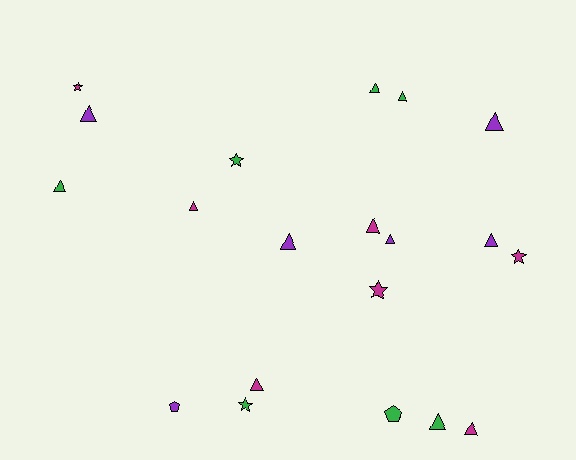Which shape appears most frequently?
Triangle, with 13 objects.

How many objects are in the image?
There are 20 objects.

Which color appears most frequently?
Green, with 7 objects.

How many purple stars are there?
There are no purple stars.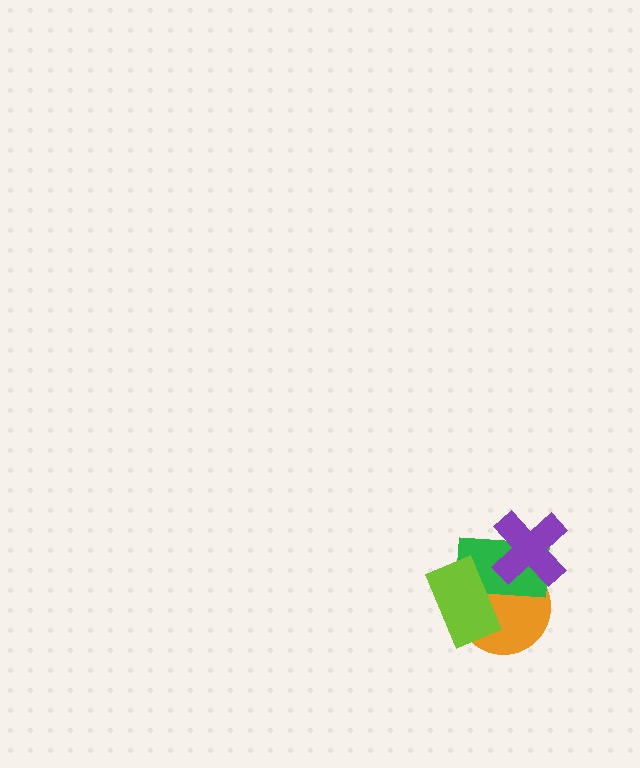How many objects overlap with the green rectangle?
3 objects overlap with the green rectangle.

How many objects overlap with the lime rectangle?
2 objects overlap with the lime rectangle.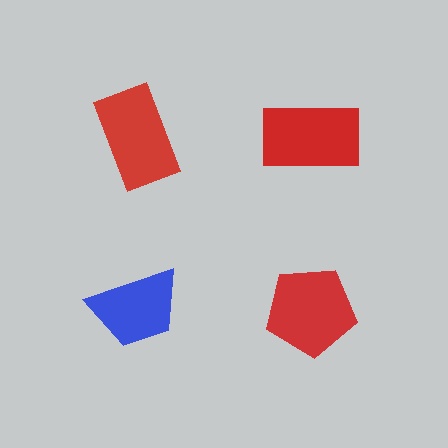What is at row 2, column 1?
A blue trapezoid.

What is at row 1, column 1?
A red rectangle.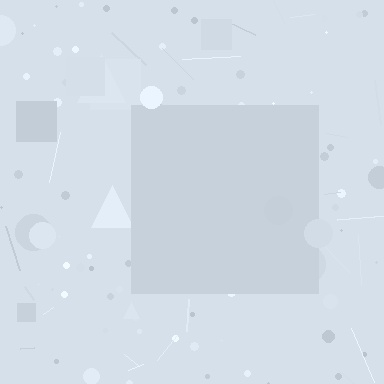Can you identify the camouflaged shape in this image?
The camouflaged shape is a square.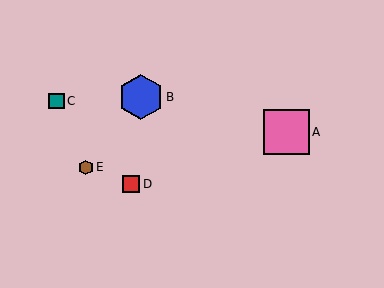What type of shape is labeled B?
Shape B is a blue hexagon.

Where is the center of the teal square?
The center of the teal square is at (56, 101).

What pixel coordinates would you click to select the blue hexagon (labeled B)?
Click at (141, 97) to select the blue hexagon B.